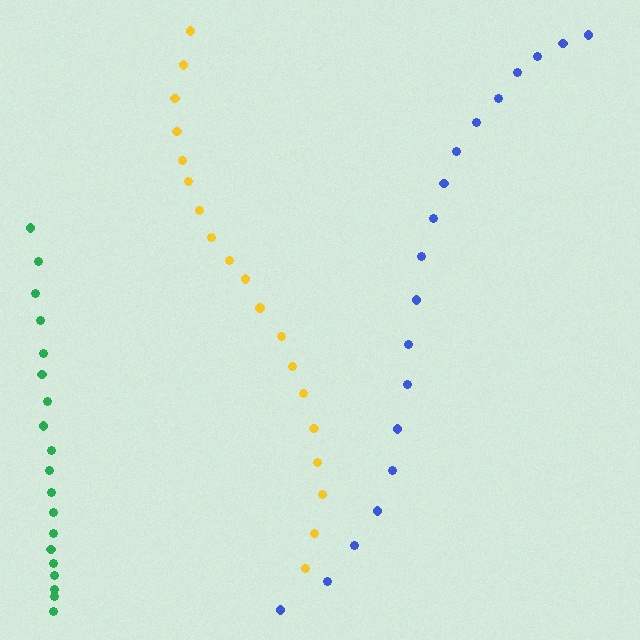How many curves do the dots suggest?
There are 3 distinct paths.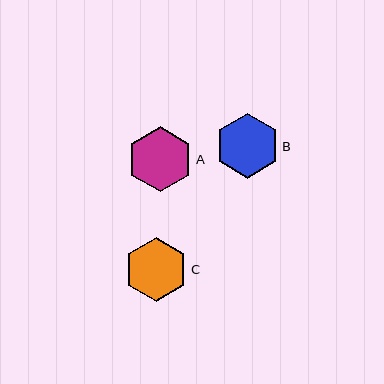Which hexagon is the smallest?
Hexagon C is the smallest with a size of approximately 64 pixels.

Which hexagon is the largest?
Hexagon A is the largest with a size of approximately 65 pixels.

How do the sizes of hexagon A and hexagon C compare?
Hexagon A and hexagon C are approximately the same size.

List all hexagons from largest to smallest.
From largest to smallest: A, B, C.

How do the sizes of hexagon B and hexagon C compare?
Hexagon B and hexagon C are approximately the same size.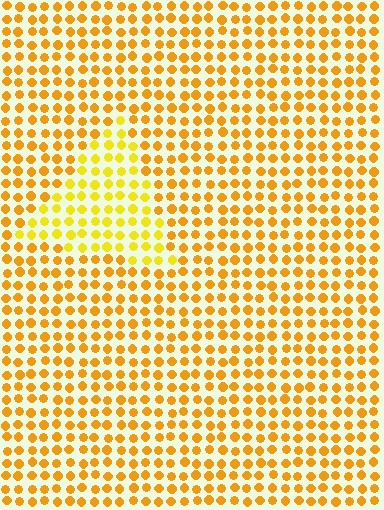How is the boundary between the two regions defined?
The boundary is defined purely by a slight shift in hue (about 21 degrees). Spacing, size, and orientation are identical on both sides.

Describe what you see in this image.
The image is filled with small orange elements in a uniform arrangement. A triangle-shaped region is visible where the elements are tinted to a slightly different hue, forming a subtle color boundary.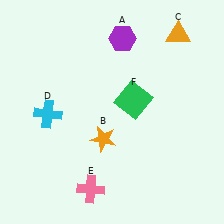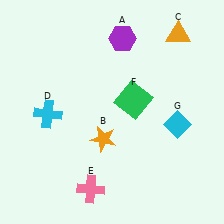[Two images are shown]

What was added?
A cyan diamond (G) was added in Image 2.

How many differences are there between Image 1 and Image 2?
There is 1 difference between the two images.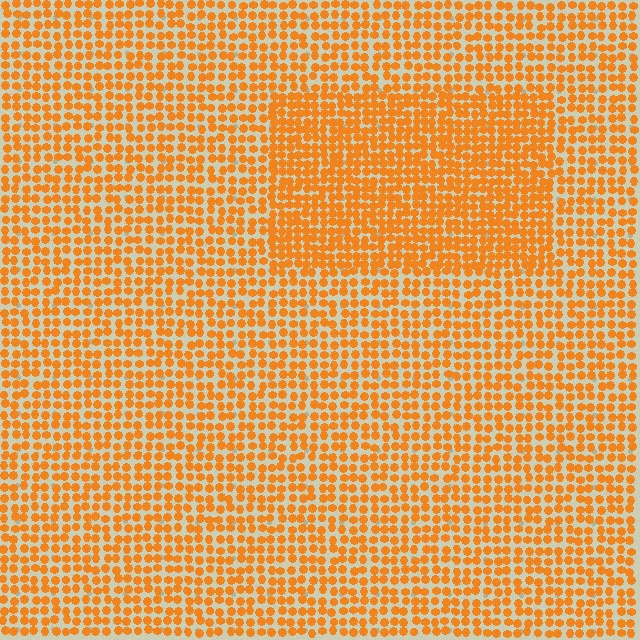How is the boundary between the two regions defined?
The boundary is defined by a change in element density (approximately 1.5x ratio). All elements are the same color, size, and shape.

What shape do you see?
I see a rectangle.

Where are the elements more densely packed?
The elements are more densely packed inside the rectangle boundary.